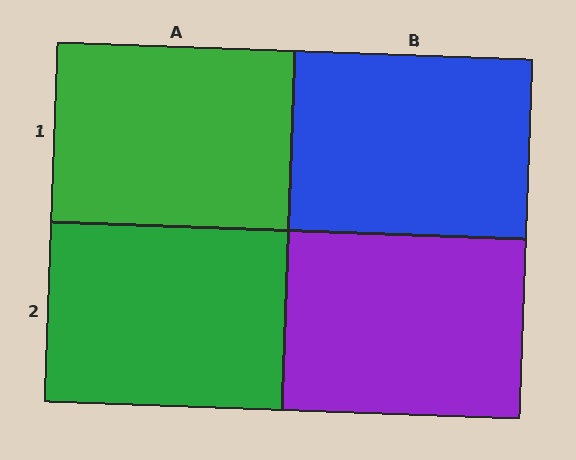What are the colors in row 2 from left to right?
Green, purple.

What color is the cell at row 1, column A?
Green.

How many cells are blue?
1 cell is blue.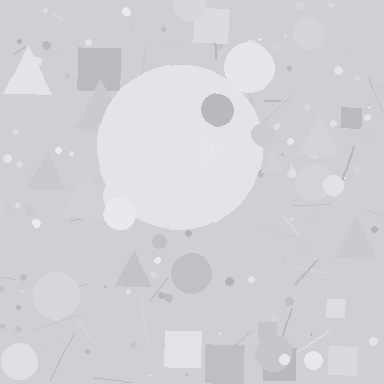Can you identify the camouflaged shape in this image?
The camouflaged shape is a circle.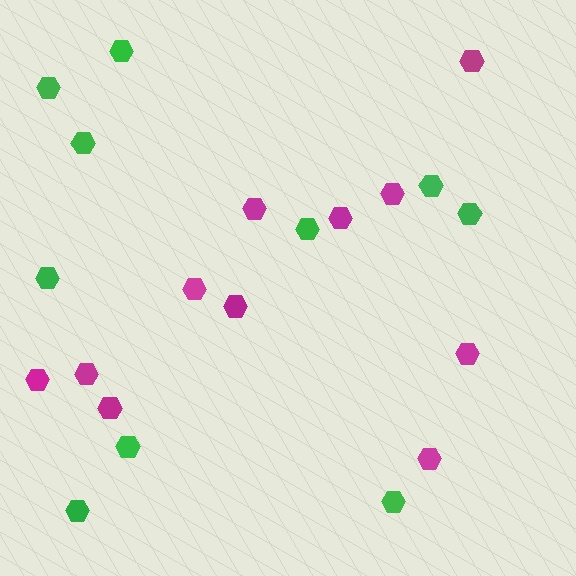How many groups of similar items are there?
There are 2 groups: one group of green hexagons (10) and one group of magenta hexagons (11).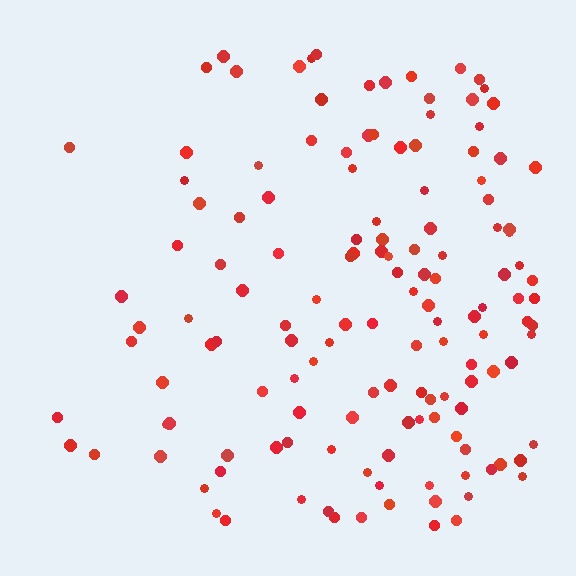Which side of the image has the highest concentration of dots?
The right.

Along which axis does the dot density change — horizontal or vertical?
Horizontal.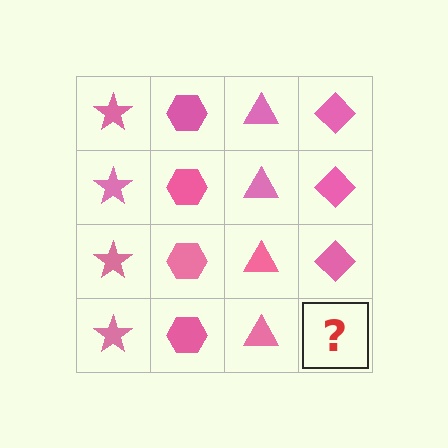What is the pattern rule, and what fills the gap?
The rule is that each column has a consistent shape. The gap should be filled with a pink diamond.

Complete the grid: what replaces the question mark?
The question mark should be replaced with a pink diamond.